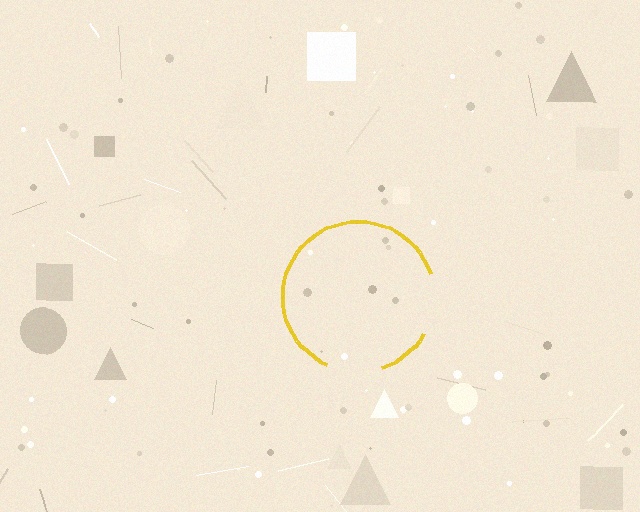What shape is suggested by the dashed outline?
The dashed outline suggests a circle.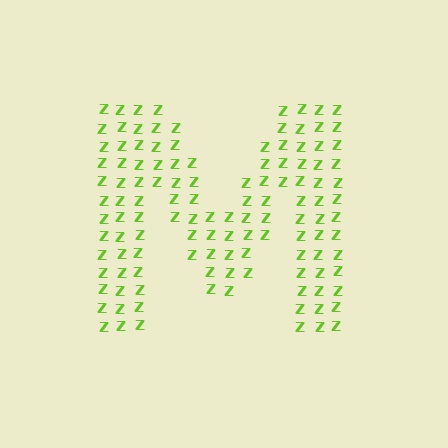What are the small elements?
The small elements are letter Z's.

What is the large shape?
The large shape is the letter M.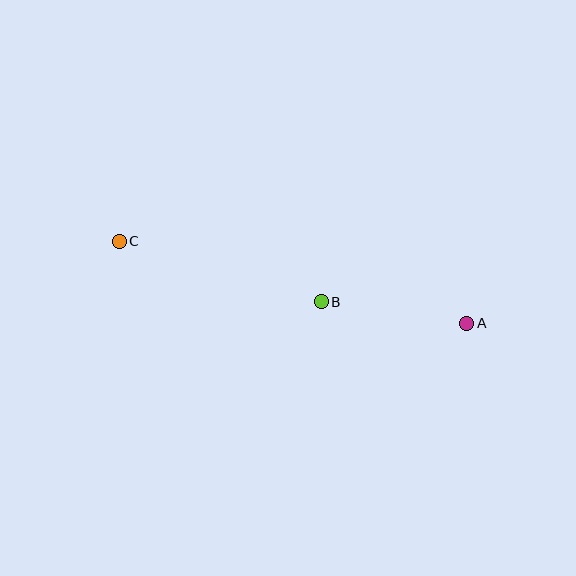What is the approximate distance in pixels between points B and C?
The distance between B and C is approximately 211 pixels.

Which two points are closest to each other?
Points A and B are closest to each other.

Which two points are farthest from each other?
Points A and C are farthest from each other.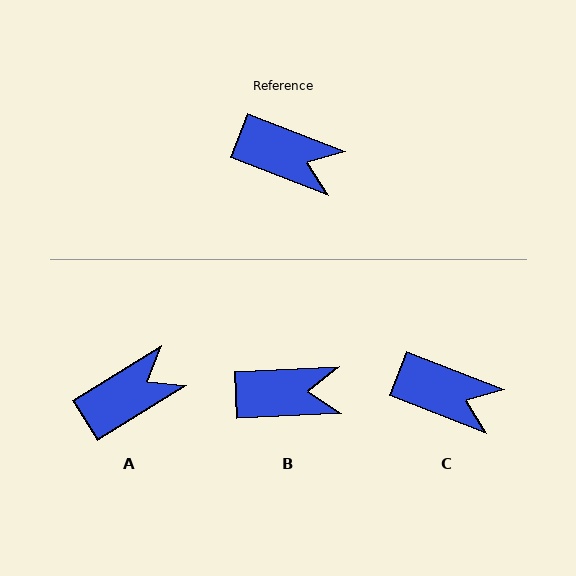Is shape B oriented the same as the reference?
No, it is off by about 24 degrees.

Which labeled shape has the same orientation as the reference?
C.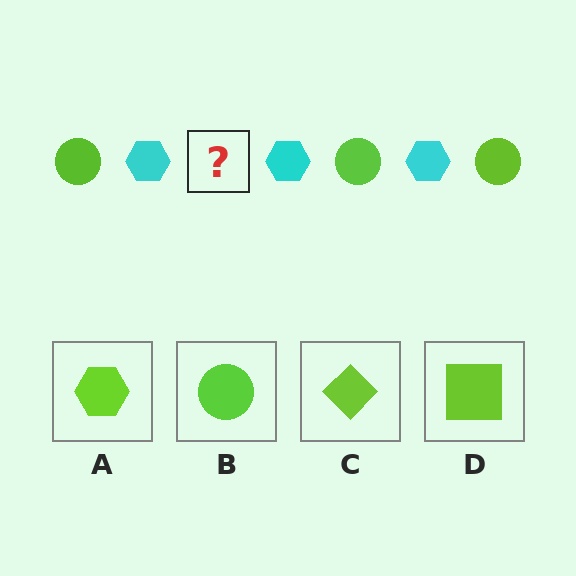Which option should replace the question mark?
Option B.